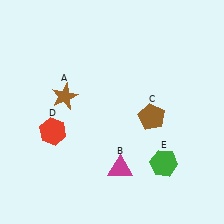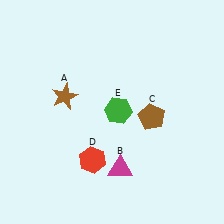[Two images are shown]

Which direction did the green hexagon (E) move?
The green hexagon (E) moved up.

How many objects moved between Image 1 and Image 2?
2 objects moved between the two images.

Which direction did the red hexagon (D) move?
The red hexagon (D) moved right.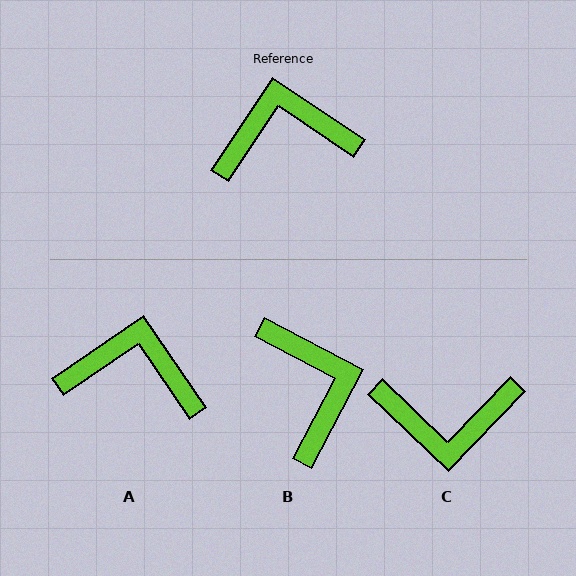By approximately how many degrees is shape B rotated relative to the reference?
Approximately 84 degrees clockwise.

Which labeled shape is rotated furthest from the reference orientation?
C, about 170 degrees away.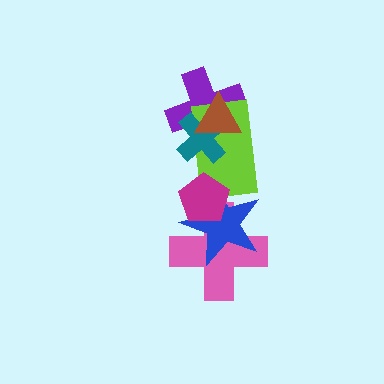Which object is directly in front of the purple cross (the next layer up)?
The lime rectangle is directly in front of the purple cross.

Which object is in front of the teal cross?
The brown triangle is in front of the teal cross.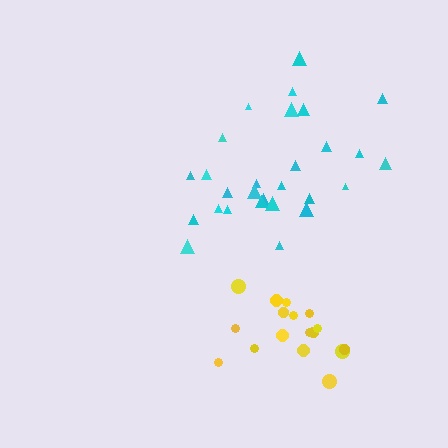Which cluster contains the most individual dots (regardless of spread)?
Cyan (28).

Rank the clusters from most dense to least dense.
yellow, cyan.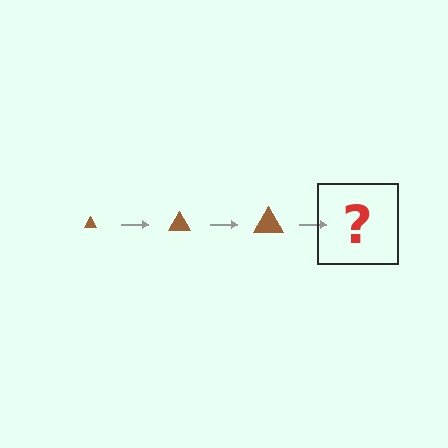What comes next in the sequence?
The next element should be a brown triangle, larger than the previous one.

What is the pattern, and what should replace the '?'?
The pattern is that the triangle gets progressively larger each step. The '?' should be a brown triangle, larger than the previous one.